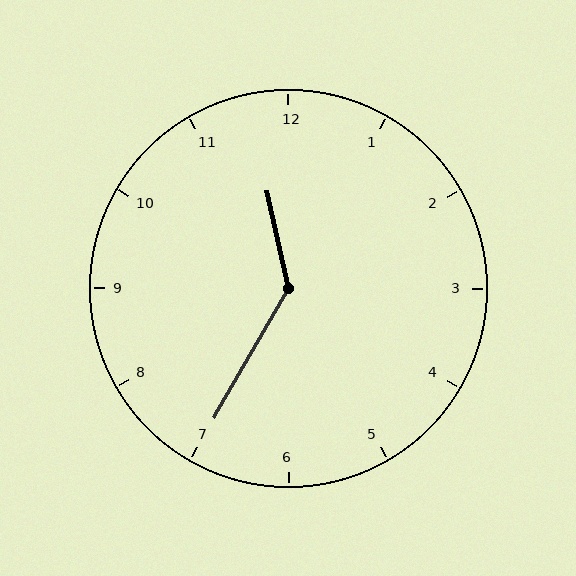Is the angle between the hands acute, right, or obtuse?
It is obtuse.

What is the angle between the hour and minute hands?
Approximately 138 degrees.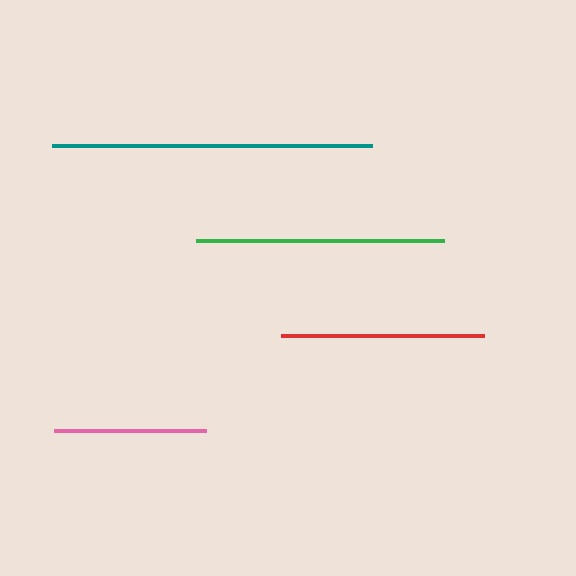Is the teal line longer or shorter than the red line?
The teal line is longer than the red line.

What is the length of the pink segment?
The pink segment is approximately 151 pixels long.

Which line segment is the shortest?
The pink line is the shortest at approximately 151 pixels.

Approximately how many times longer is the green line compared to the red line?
The green line is approximately 1.2 times the length of the red line.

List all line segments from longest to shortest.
From longest to shortest: teal, green, red, pink.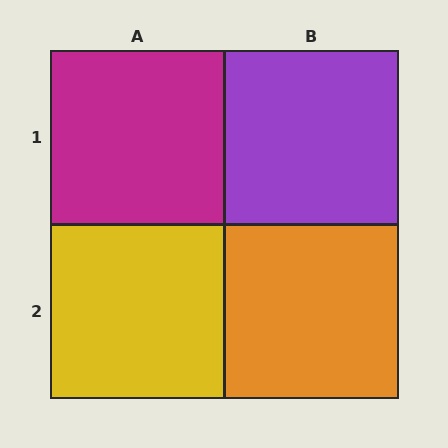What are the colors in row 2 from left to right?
Yellow, orange.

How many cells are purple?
1 cell is purple.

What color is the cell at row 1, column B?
Purple.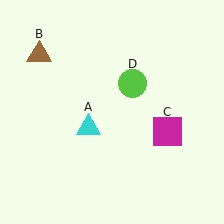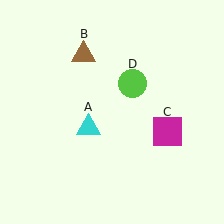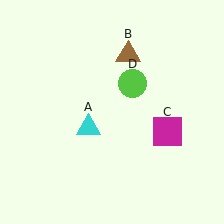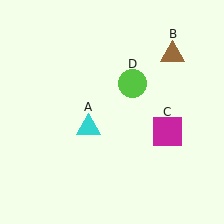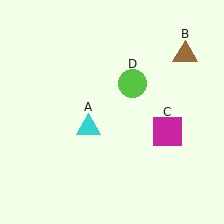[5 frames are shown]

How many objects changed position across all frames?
1 object changed position: brown triangle (object B).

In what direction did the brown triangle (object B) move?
The brown triangle (object B) moved right.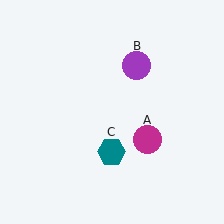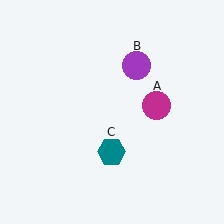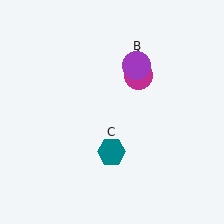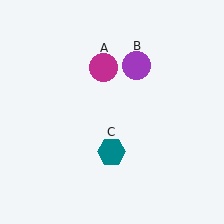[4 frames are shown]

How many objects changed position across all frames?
1 object changed position: magenta circle (object A).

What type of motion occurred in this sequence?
The magenta circle (object A) rotated counterclockwise around the center of the scene.